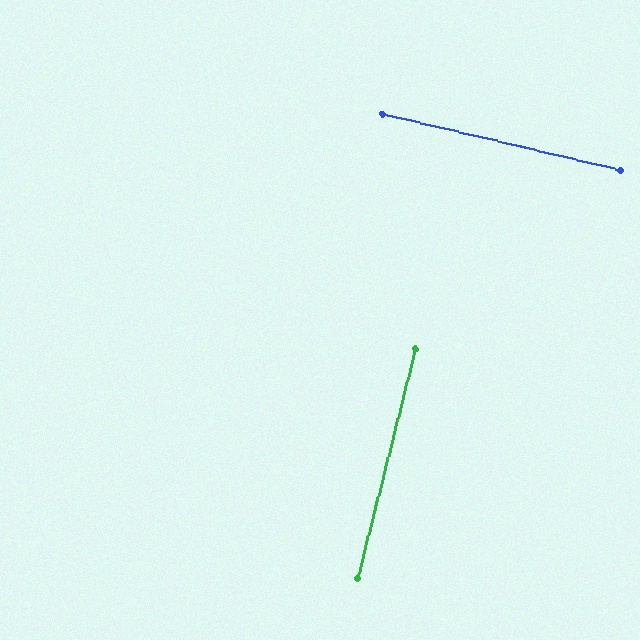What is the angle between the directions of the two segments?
Approximately 89 degrees.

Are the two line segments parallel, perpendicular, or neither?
Perpendicular — they meet at approximately 89°.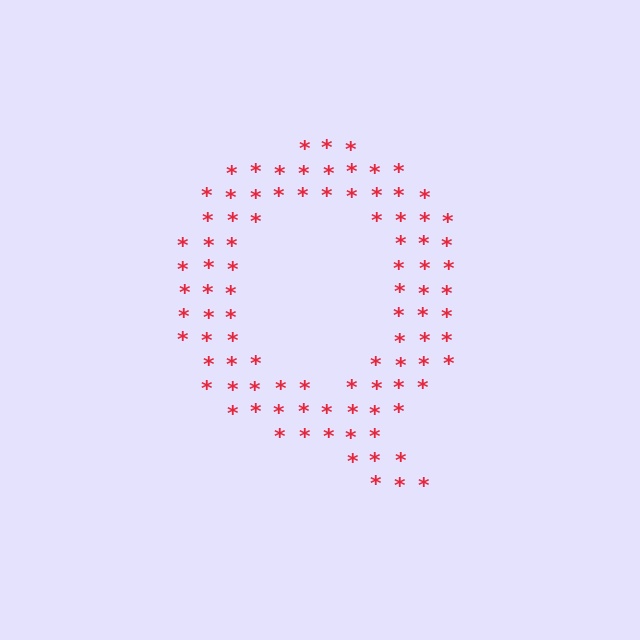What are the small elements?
The small elements are asterisks.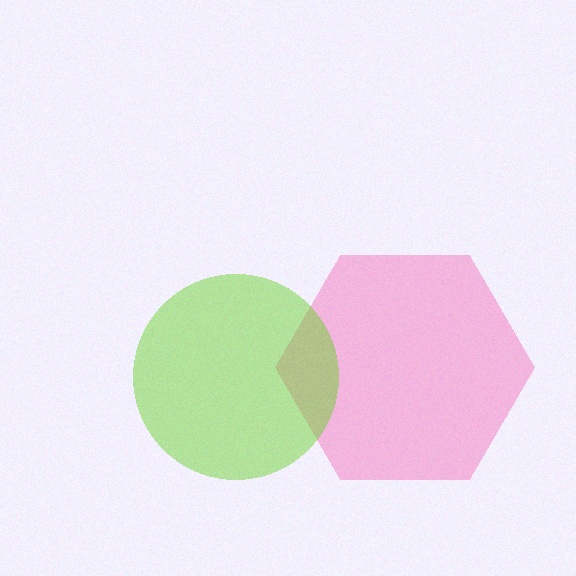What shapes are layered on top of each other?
The layered shapes are: a pink hexagon, a lime circle.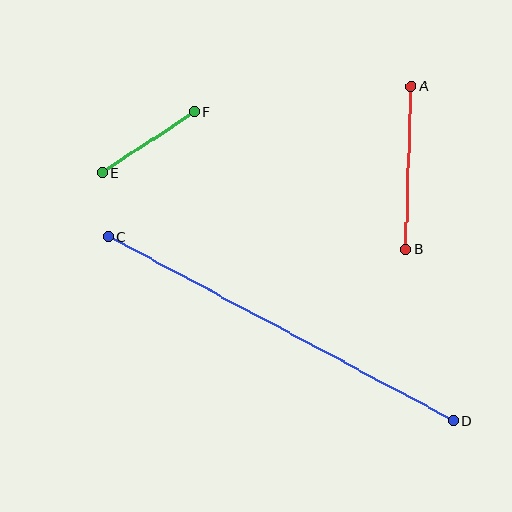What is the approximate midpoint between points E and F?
The midpoint is at approximately (148, 142) pixels.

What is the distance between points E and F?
The distance is approximately 110 pixels.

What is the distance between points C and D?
The distance is approximately 390 pixels.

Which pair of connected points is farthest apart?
Points C and D are farthest apart.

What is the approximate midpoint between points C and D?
The midpoint is at approximately (281, 329) pixels.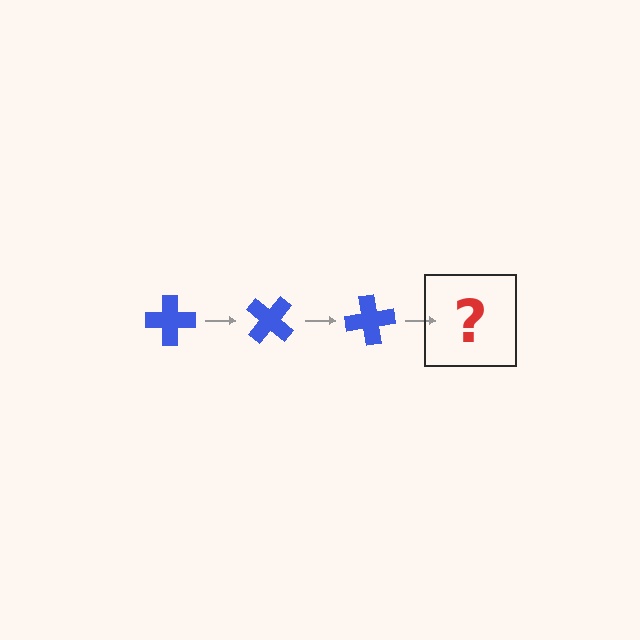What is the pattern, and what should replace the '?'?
The pattern is that the cross rotates 40 degrees each step. The '?' should be a blue cross rotated 120 degrees.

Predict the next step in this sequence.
The next step is a blue cross rotated 120 degrees.